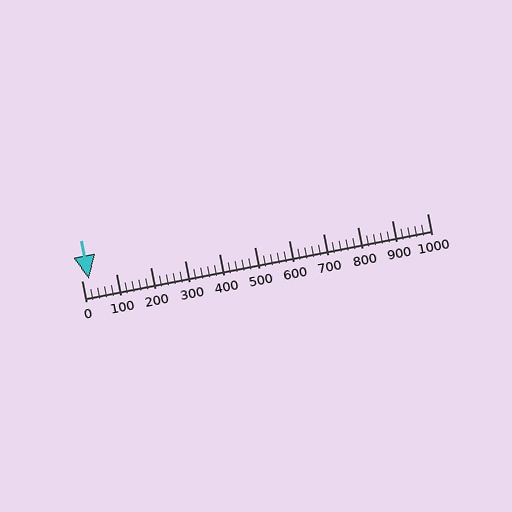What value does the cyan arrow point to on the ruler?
The cyan arrow points to approximately 20.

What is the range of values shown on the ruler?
The ruler shows values from 0 to 1000.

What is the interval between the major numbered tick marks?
The major tick marks are spaced 100 units apart.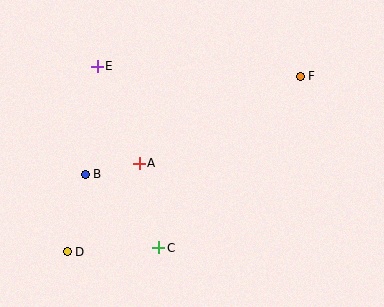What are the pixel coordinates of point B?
Point B is at (85, 174).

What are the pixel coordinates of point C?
Point C is at (159, 248).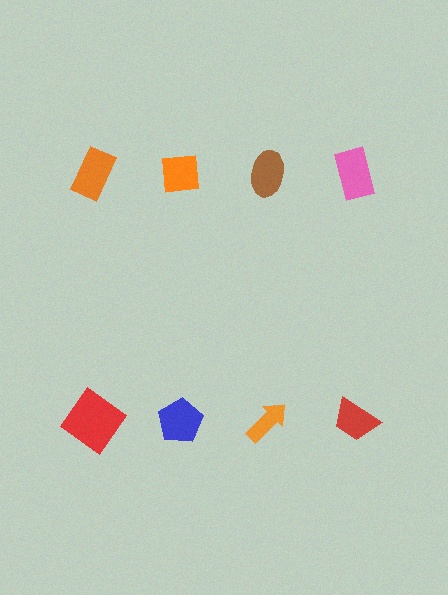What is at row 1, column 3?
A brown ellipse.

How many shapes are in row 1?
4 shapes.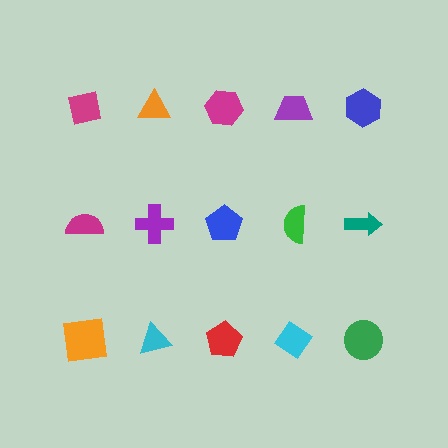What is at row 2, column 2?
A purple cross.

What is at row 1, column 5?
A blue hexagon.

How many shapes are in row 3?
5 shapes.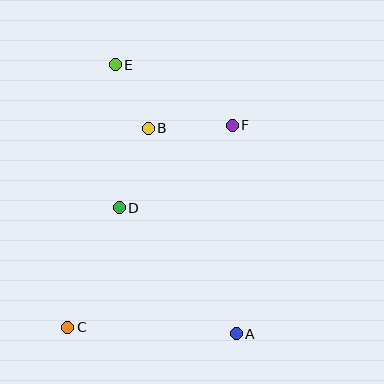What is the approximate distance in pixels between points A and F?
The distance between A and F is approximately 208 pixels.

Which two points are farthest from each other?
Points A and E are farthest from each other.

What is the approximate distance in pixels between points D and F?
The distance between D and F is approximately 140 pixels.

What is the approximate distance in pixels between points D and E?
The distance between D and E is approximately 143 pixels.